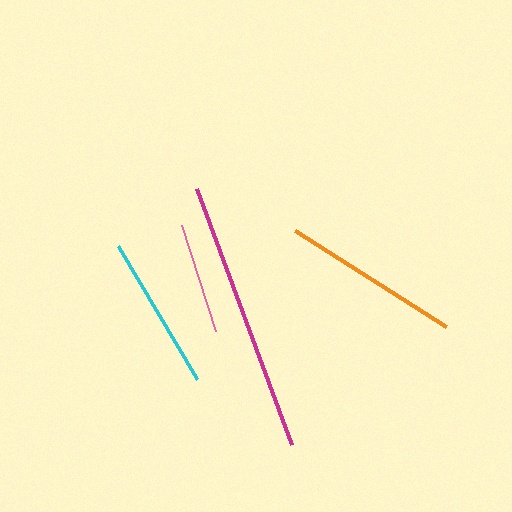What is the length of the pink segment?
The pink segment is approximately 111 pixels long.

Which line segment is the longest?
The magenta line is the longest at approximately 273 pixels.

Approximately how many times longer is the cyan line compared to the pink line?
The cyan line is approximately 1.4 times the length of the pink line.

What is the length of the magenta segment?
The magenta segment is approximately 273 pixels long.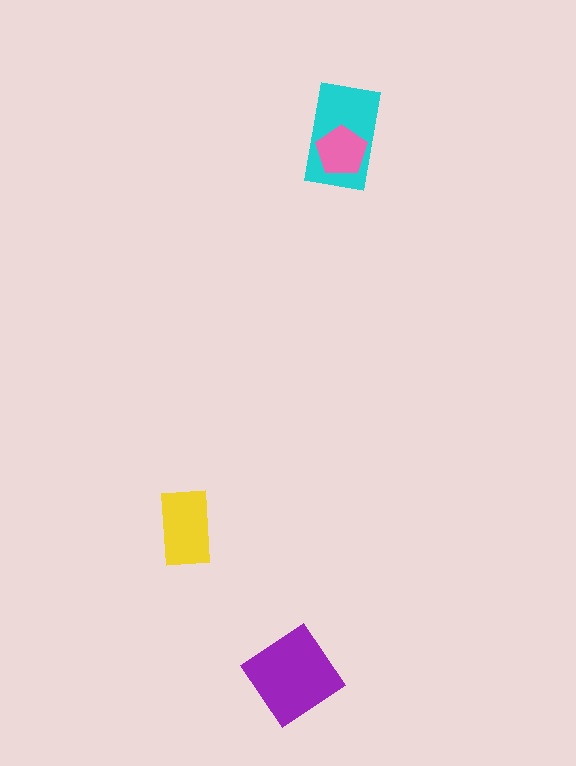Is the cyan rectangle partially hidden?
Yes, it is partially covered by another shape.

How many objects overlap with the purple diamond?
0 objects overlap with the purple diamond.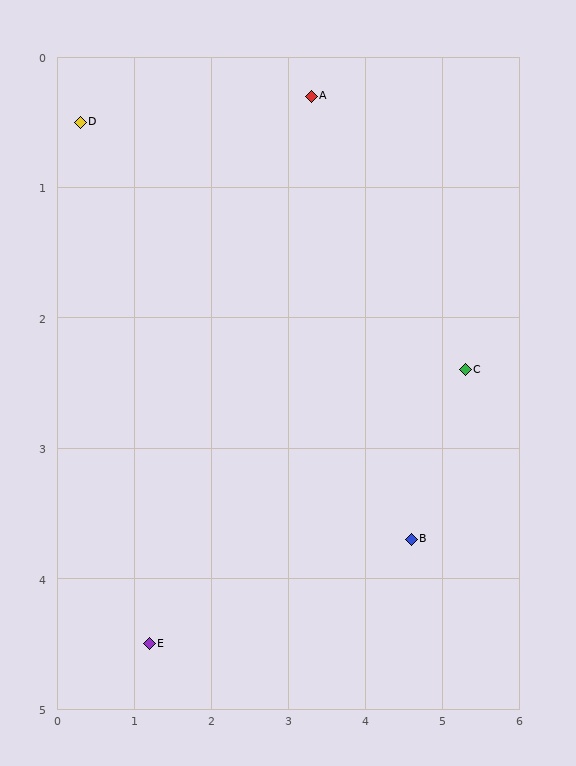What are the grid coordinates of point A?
Point A is at approximately (3.3, 0.3).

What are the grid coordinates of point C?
Point C is at approximately (5.3, 2.4).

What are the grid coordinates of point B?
Point B is at approximately (4.6, 3.7).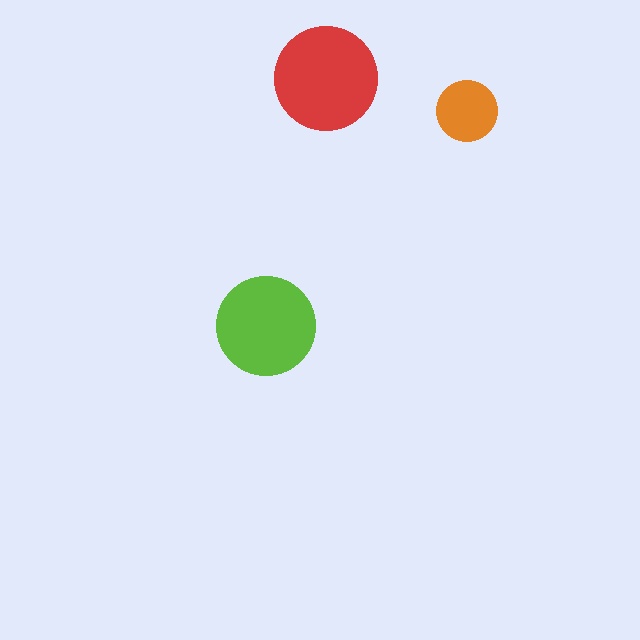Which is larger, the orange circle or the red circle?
The red one.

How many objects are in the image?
There are 3 objects in the image.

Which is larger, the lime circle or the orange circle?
The lime one.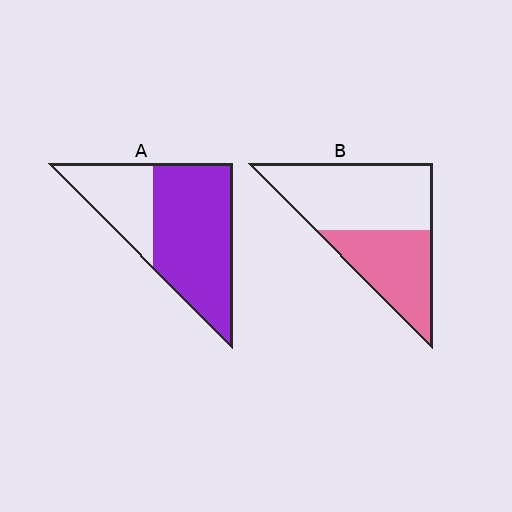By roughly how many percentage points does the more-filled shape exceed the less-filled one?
By roughly 25 percentage points (A over B).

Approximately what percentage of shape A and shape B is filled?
A is approximately 70% and B is approximately 40%.